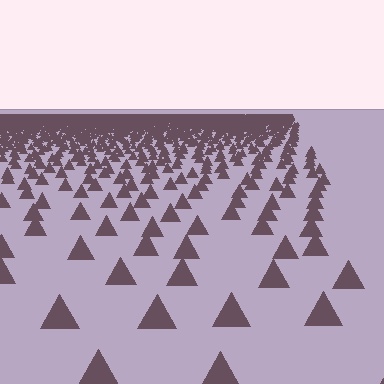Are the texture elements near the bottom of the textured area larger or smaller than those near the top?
Larger. Near the bottom, elements are closer to the viewer and appear at a bigger on-screen size.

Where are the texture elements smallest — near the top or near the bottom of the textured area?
Near the top.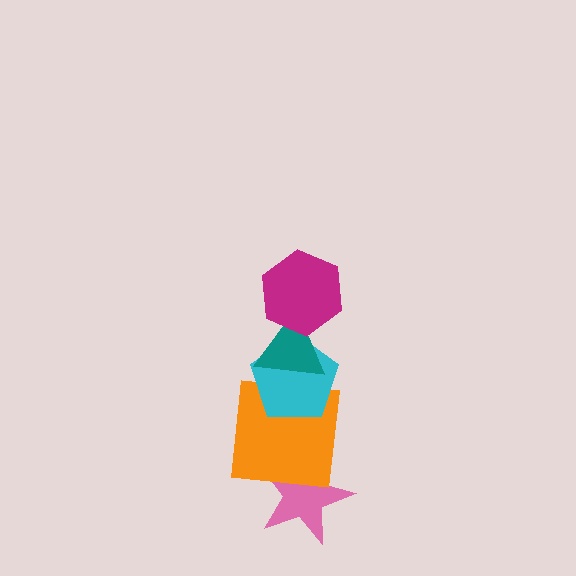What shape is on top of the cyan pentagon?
The teal triangle is on top of the cyan pentagon.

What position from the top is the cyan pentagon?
The cyan pentagon is 3rd from the top.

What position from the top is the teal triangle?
The teal triangle is 2nd from the top.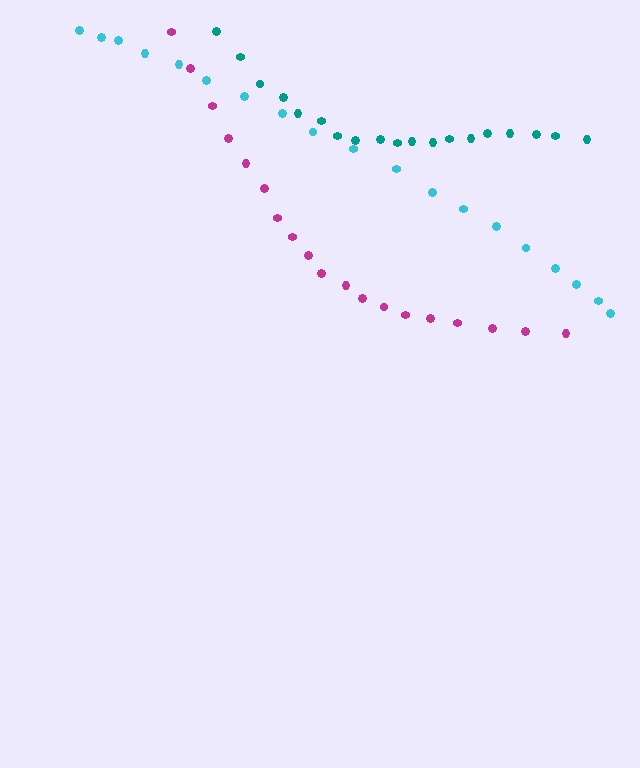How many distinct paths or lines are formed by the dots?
There are 3 distinct paths.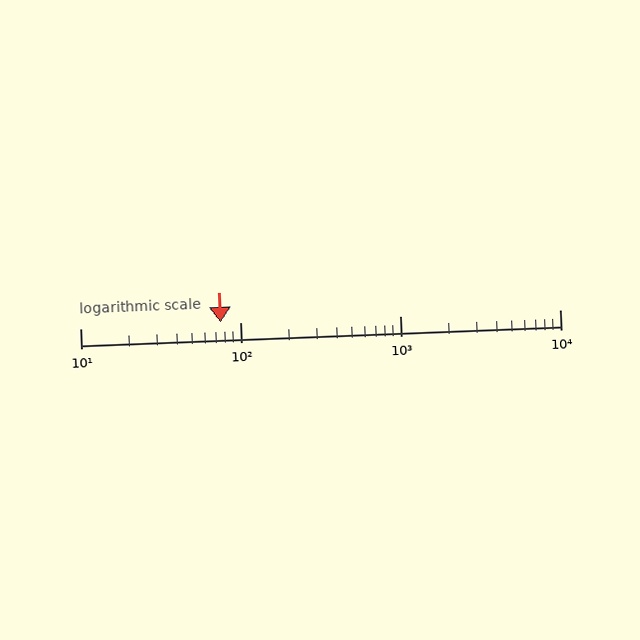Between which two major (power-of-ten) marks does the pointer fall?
The pointer is between 10 and 100.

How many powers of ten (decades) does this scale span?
The scale spans 3 decades, from 10 to 10000.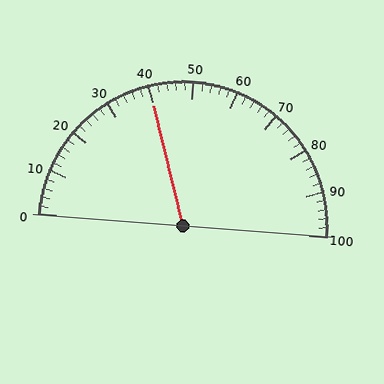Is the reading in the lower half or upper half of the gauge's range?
The reading is in the lower half of the range (0 to 100).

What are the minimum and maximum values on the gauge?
The gauge ranges from 0 to 100.